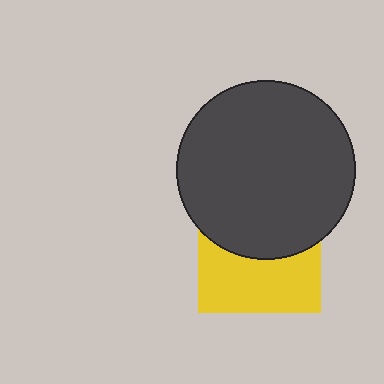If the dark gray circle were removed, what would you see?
You would see the complete yellow square.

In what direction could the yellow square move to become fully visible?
The yellow square could move down. That would shift it out from behind the dark gray circle entirely.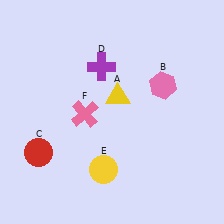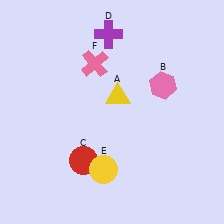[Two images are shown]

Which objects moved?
The objects that moved are: the red circle (C), the purple cross (D), the pink cross (F).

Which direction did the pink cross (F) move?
The pink cross (F) moved up.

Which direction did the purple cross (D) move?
The purple cross (D) moved up.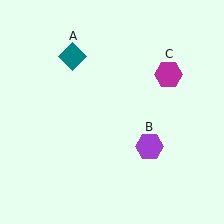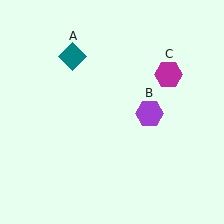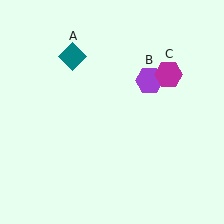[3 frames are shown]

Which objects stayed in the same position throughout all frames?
Teal diamond (object A) and magenta hexagon (object C) remained stationary.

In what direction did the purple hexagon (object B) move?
The purple hexagon (object B) moved up.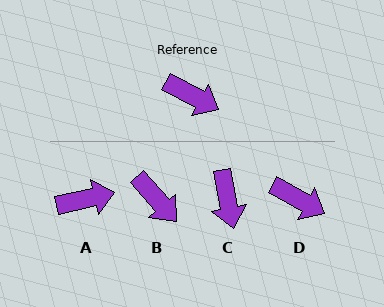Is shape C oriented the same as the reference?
No, it is off by about 50 degrees.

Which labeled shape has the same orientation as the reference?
D.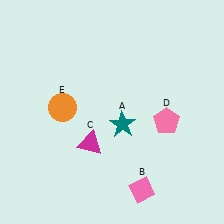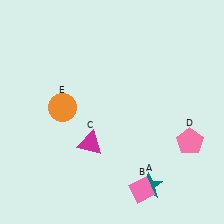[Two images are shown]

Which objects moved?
The objects that moved are: the teal star (A), the pink pentagon (D).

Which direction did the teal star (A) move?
The teal star (A) moved down.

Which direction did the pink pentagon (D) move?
The pink pentagon (D) moved right.